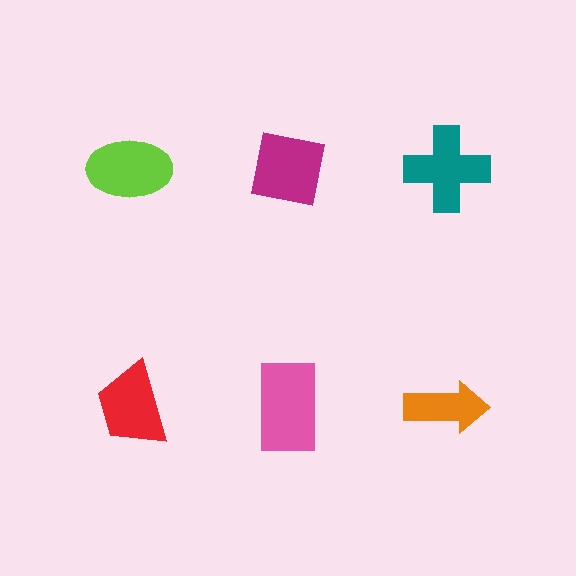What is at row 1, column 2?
A magenta square.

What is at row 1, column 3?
A teal cross.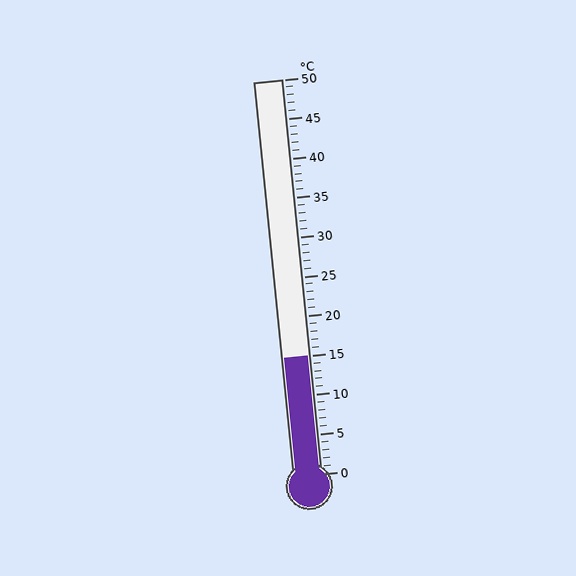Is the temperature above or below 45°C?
The temperature is below 45°C.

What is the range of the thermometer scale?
The thermometer scale ranges from 0°C to 50°C.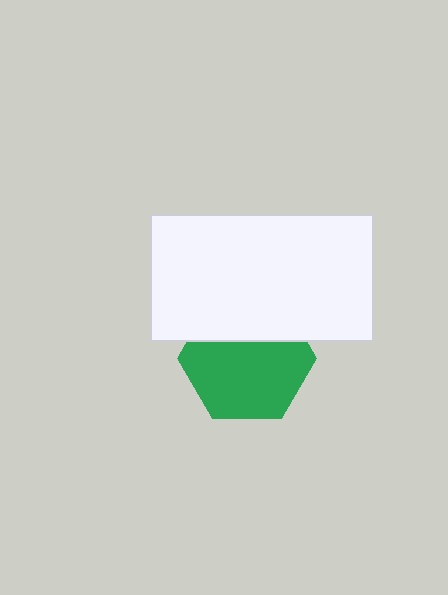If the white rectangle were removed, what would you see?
You would see the complete green hexagon.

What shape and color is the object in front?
The object in front is a white rectangle.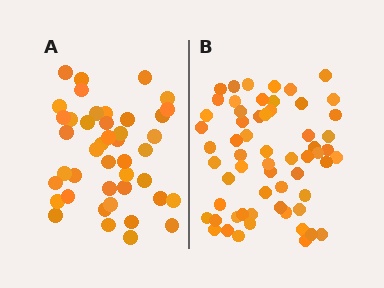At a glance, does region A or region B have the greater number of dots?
Region B (the right region) has more dots.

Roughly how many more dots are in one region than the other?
Region B has approximately 15 more dots than region A.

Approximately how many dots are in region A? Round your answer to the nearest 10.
About 40 dots. (The exact count is 43, which rounds to 40.)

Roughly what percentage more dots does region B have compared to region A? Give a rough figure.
About 40% more.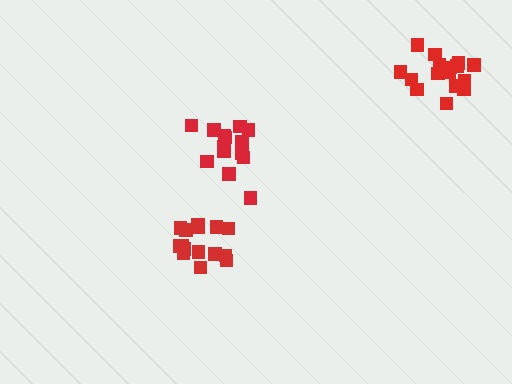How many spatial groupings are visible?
There are 3 spatial groupings.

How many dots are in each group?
Group 1: 16 dots, Group 2: 15 dots, Group 3: 15 dots (46 total).